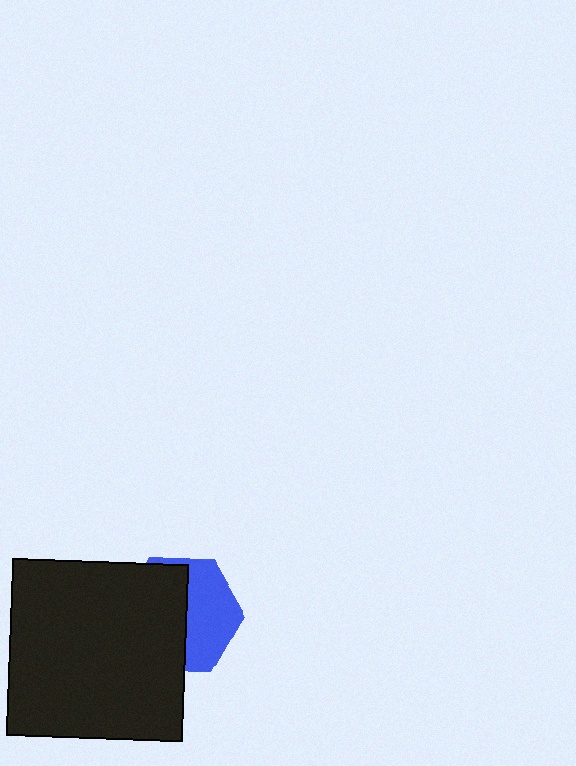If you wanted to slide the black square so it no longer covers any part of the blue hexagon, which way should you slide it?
Slide it left — that is the most direct way to separate the two shapes.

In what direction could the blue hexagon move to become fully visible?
The blue hexagon could move right. That would shift it out from behind the black square entirely.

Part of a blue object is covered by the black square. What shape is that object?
It is a hexagon.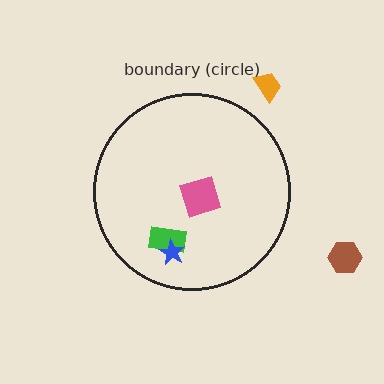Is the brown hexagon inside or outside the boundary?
Outside.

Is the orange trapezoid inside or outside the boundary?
Outside.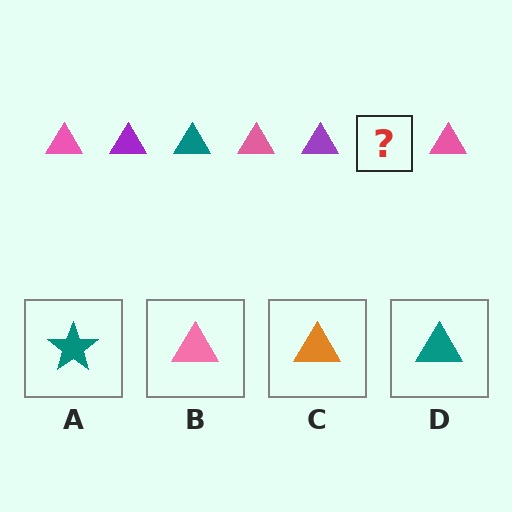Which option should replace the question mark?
Option D.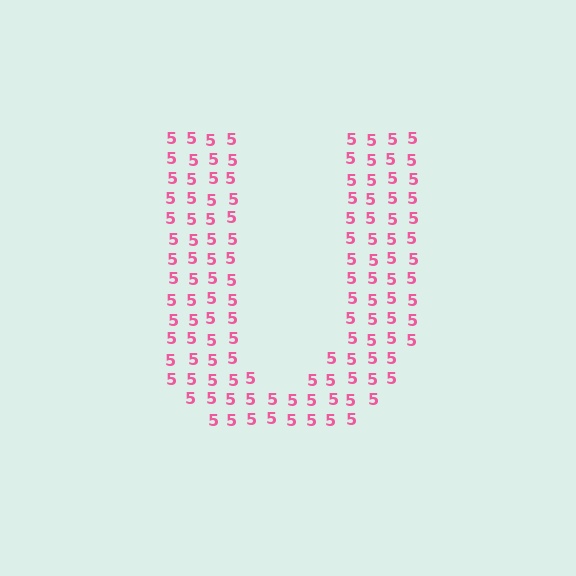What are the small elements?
The small elements are digit 5's.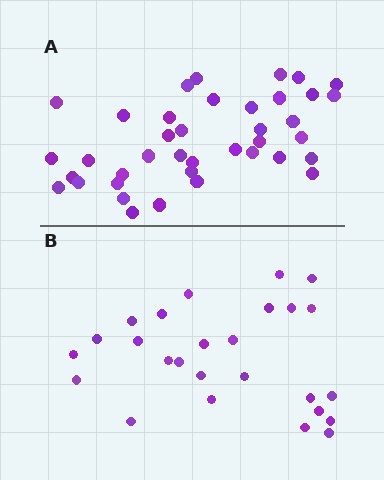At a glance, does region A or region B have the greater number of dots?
Region A (the top region) has more dots.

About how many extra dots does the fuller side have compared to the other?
Region A has approximately 15 more dots than region B.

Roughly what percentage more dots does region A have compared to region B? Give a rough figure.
About 50% more.